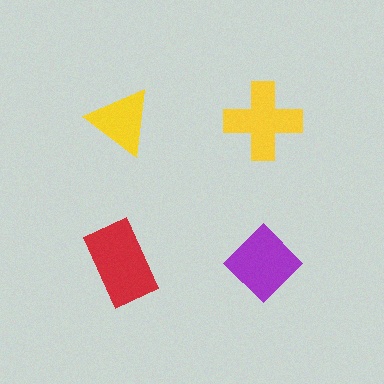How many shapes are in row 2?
2 shapes.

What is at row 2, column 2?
A purple diamond.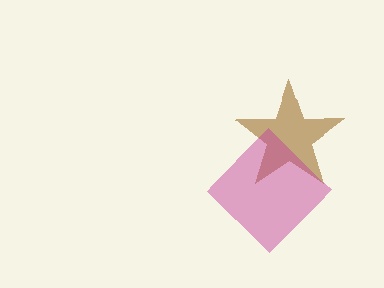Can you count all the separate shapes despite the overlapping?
Yes, there are 2 separate shapes.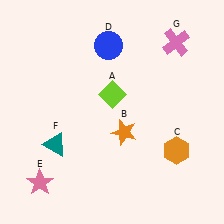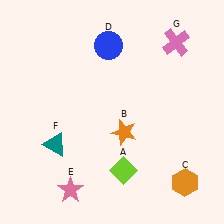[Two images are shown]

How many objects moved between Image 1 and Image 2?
3 objects moved between the two images.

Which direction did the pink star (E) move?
The pink star (E) moved right.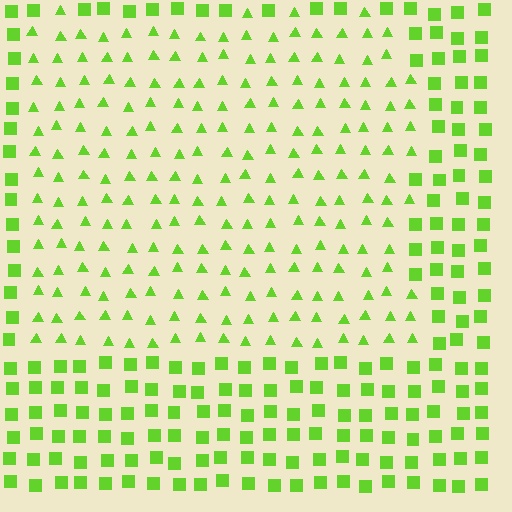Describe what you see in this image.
The image is filled with small lime elements arranged in a uniform grid. A rectangle-shaped region contains triangles, while the surrounding area contains squares. The boundary is defined purely by the change in element shape.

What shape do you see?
I see a rectangle.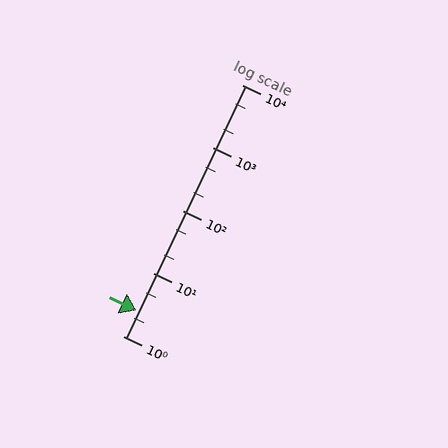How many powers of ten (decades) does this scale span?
The scale spans 4 decades, from 1 to 10000.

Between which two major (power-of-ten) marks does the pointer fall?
The pointer is between 1 and 10.